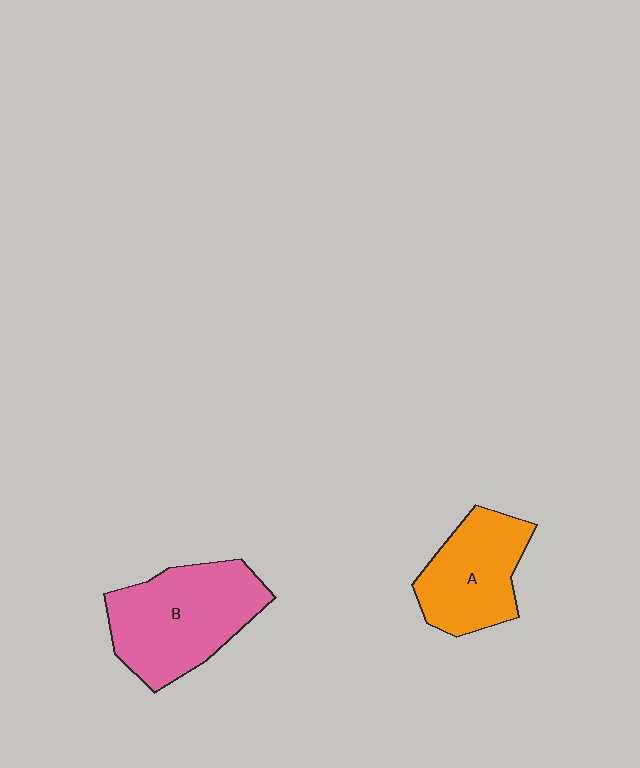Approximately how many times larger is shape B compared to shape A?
Approximately 1.3 times.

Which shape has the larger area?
Shape B (pink).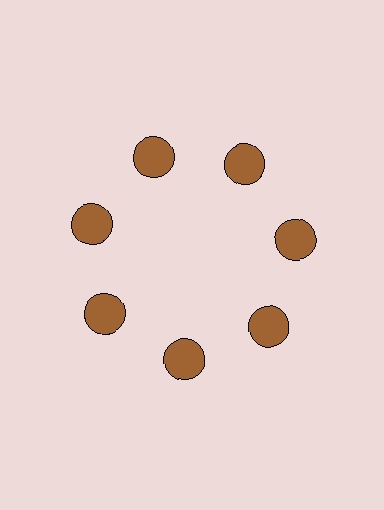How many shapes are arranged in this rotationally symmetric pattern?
There are 7 shapes, arranged in 7 groups of 1.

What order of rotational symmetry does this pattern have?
This pattern has 7-fold rotational symmetry.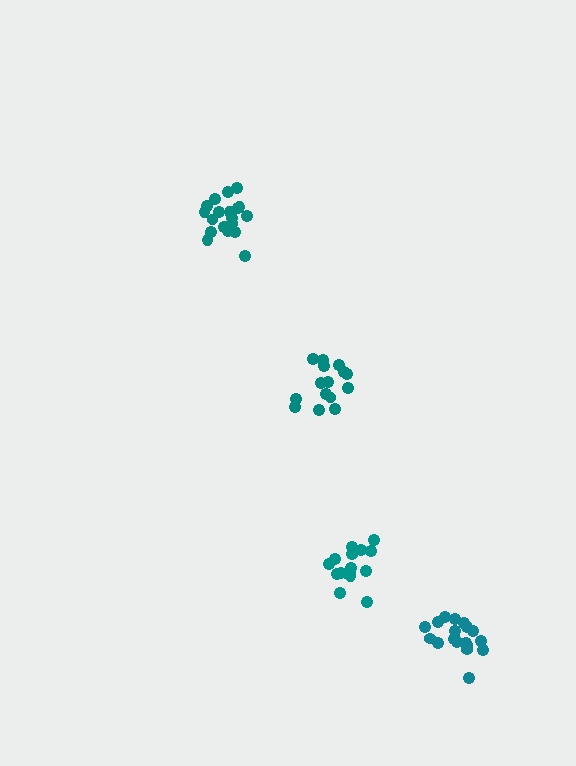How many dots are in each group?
Group 1: 18 dots, Group 2: 15 dots, Group 3: 19 dots, Group 4: 19 dots (71 total).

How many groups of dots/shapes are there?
There are 4 groups.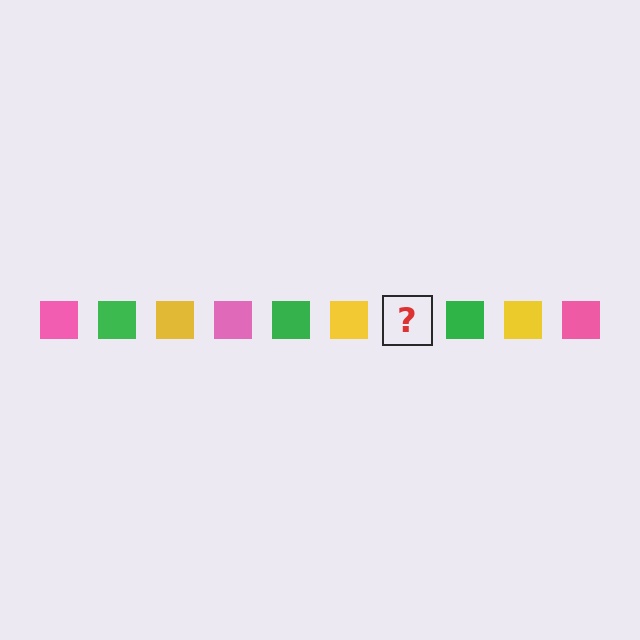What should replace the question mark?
The question mark should be replaced with a pink square.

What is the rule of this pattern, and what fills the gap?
The rule is that the pattern cycles through pink, green, yellow squares. The gap should be filled with a pink square.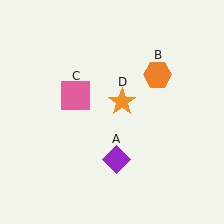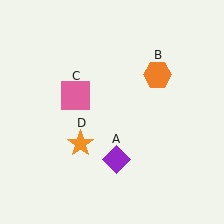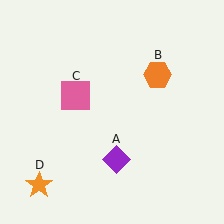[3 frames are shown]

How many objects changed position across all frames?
1 object changed position: orange star (object D).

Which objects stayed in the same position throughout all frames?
Purple diamond (object A) and orange hexagon (object B) and pink square (object C) remained stationary.